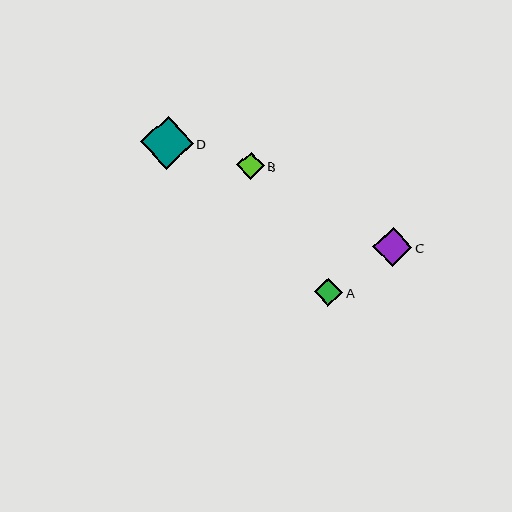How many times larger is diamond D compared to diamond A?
Diamond D is approximately 1.9 times the size of diamond A.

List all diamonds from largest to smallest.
From largest to smallest: D, C, A, B.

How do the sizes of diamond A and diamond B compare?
Diamond A and diamond B are approximately the same size.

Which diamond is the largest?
Diamond D is the largest with a size of approximately 53 pixels.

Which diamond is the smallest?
Diamond B is the smallest with a size of approximately 27 pixels.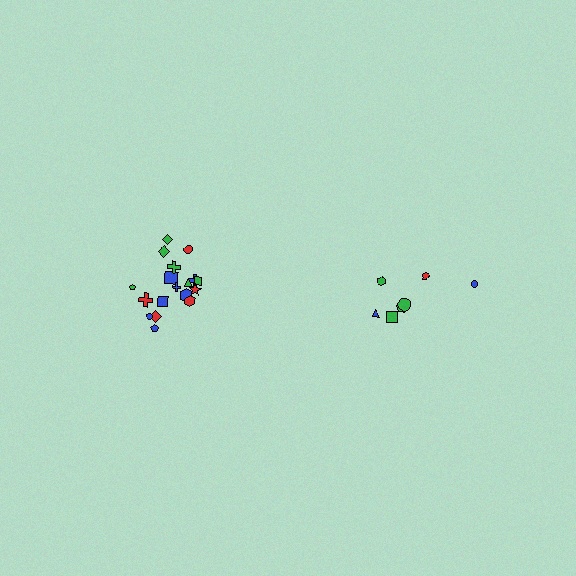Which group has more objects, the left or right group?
The left group.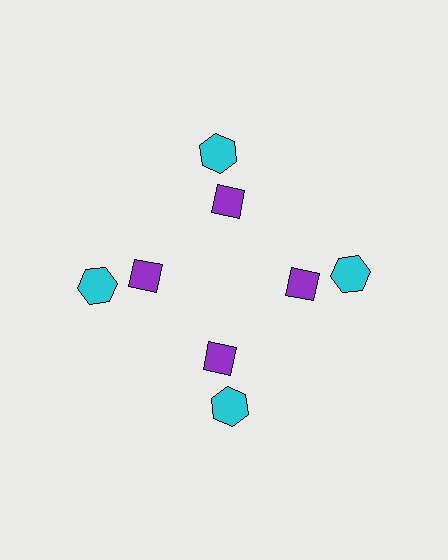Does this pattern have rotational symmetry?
Yes, this pattern has 4-fold rotational symmetry. It looks the same after rotating 90 degrees around the center.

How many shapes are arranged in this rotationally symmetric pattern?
There are 8 shapes, arranged in 4 groups of 2.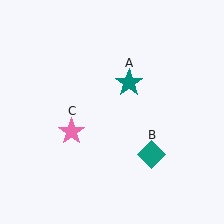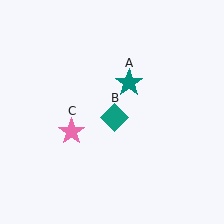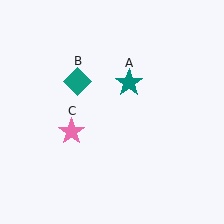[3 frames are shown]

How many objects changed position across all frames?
1 object changed position: teal diamond (object B).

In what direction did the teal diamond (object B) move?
The teal diamond (object B) moved up and to the left.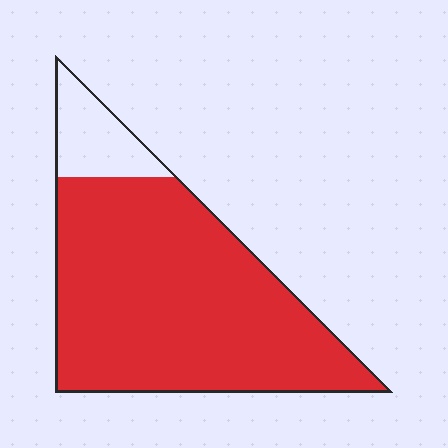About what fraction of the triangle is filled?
About seven eighths (7/8).